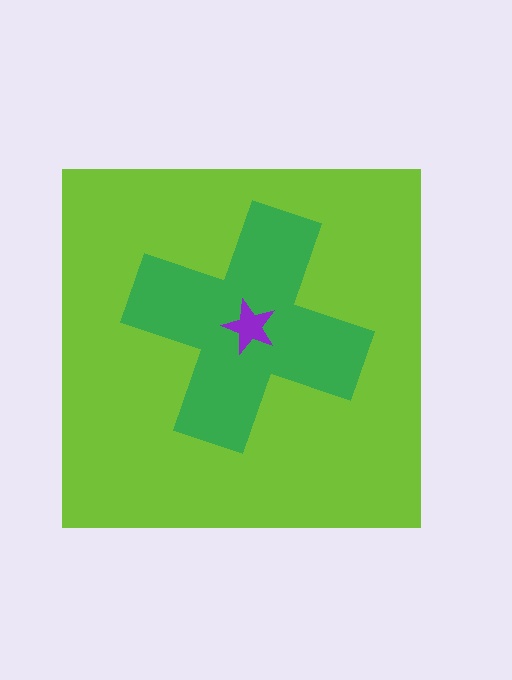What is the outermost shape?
The lime square.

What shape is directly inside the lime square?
The green cross.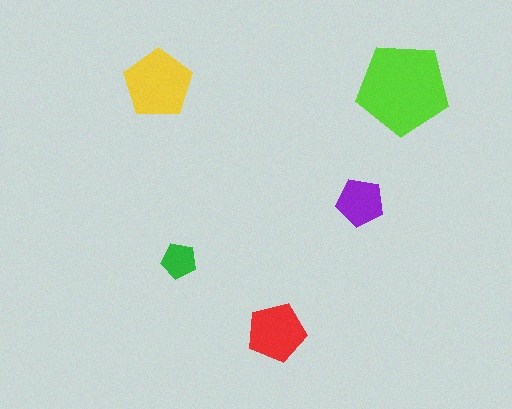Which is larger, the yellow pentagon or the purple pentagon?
The yellow one.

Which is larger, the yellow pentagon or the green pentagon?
The yellow one.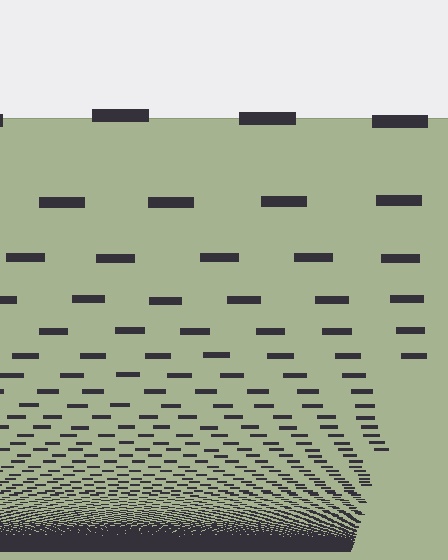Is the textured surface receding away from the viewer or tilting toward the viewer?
The surface appears to tilt toward the viewer. Texture elements get larger and sparser toward the top.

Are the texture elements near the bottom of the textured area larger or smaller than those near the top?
Smaller. The gradient is inverted — elements near the bottom are smaller and denser.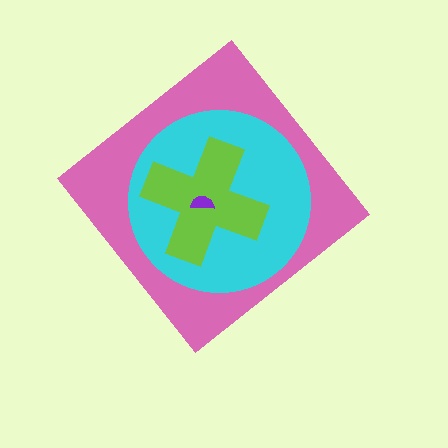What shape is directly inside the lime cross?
The purple semicircle.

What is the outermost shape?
The pink diamond.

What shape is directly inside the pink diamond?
The cyan circle.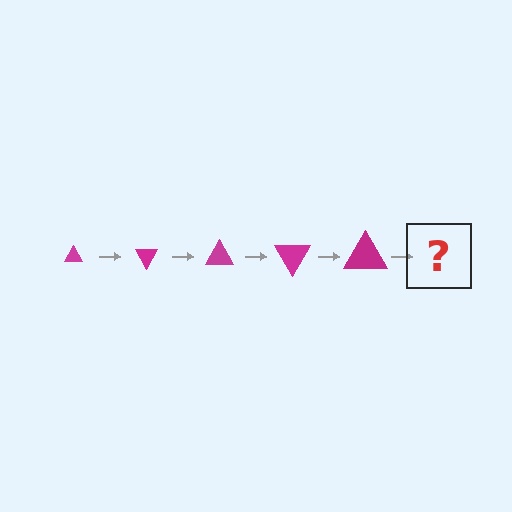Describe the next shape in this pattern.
It should be a triangle, larger than the previous one and rotated 300 degrees from the start.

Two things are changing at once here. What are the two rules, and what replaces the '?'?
The two rules are that the triangle grows larger each step and it rotates 60 degrees each step. The '?' should be a triangle, larger than the previous one and rotated 300 degrees from the start.